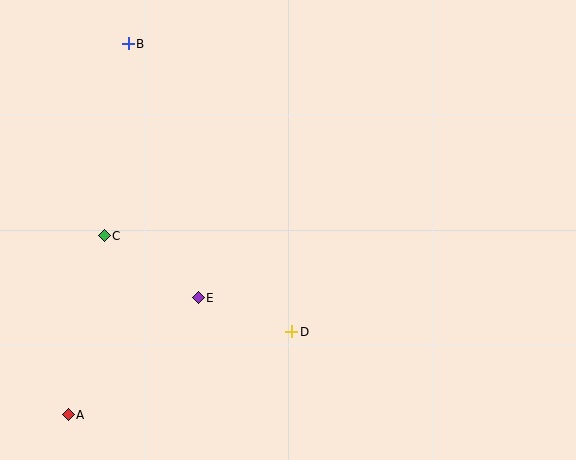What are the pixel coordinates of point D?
Point D is at (292, 332).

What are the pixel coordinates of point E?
Point E is at (198, 298).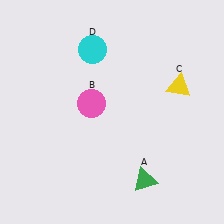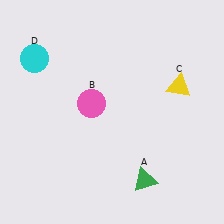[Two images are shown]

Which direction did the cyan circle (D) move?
The cyan circle (D) moved left.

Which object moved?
The cyan circle (D) moved left.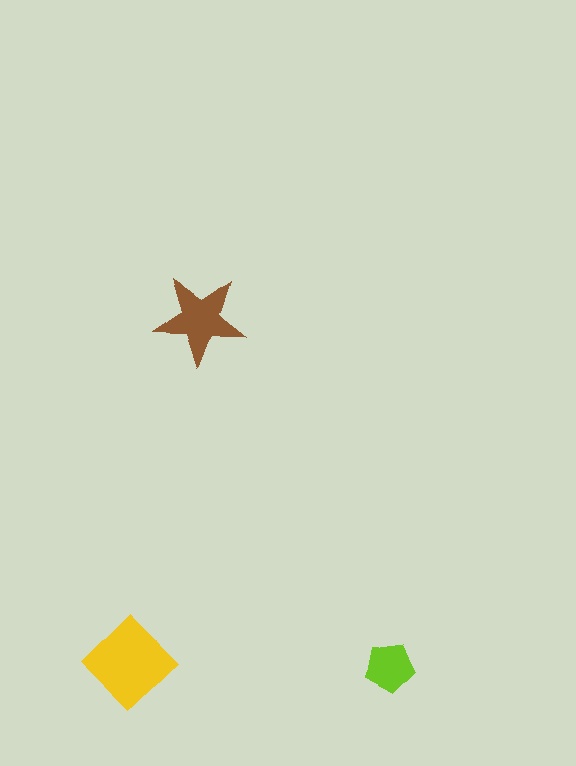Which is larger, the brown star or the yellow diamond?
The yellow diamond.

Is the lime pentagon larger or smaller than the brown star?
Smaller.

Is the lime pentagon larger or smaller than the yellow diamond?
Smaller.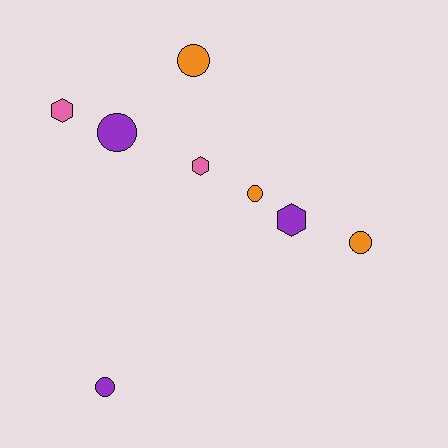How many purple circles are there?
There are 2 purple circles.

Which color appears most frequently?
Orange, with 3 objects.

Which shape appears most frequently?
Circle, with 5 objects.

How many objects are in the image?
There are 8 objects.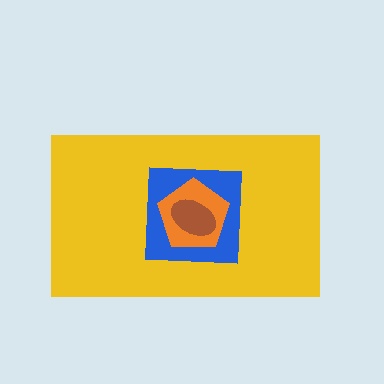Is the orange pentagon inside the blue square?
Yes.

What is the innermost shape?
The brown ellipse.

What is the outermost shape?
The yellow rectangle.